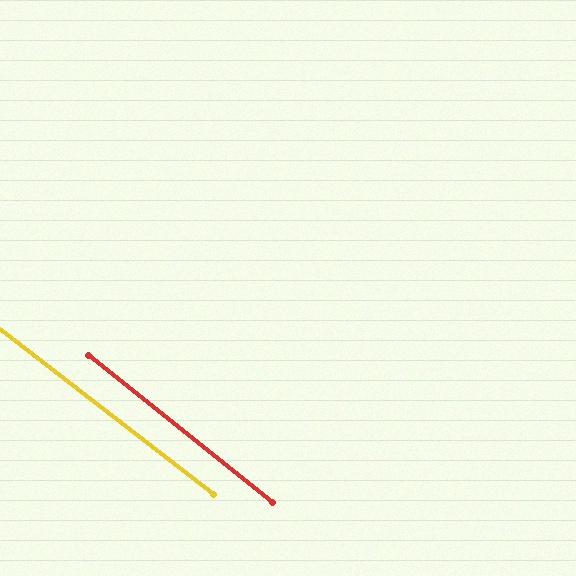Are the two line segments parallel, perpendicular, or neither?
Parallel — their directions differ by only 1.2°.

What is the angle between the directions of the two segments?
Approximately 1 degree.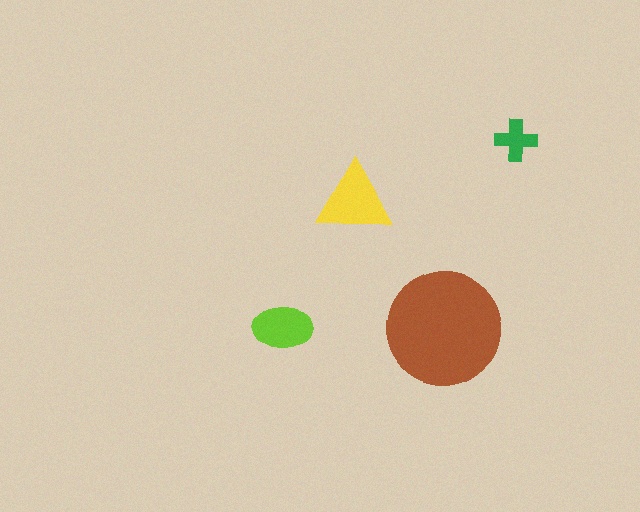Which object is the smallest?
The green cross.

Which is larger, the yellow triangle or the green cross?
The yellow triangle.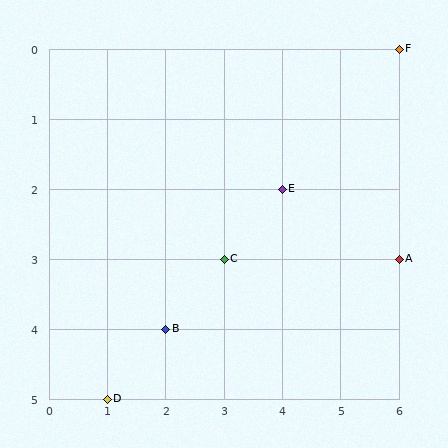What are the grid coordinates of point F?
Point F is at grid coordinates (6, 0).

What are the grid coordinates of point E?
Point E is at grid coordinates (4, 2).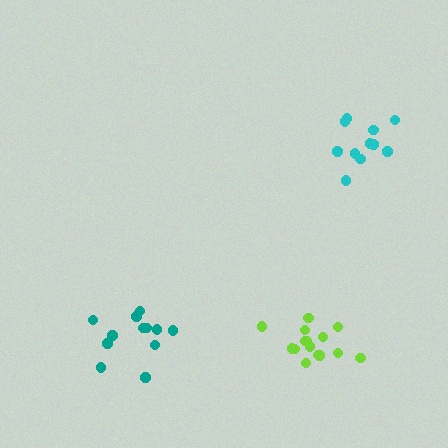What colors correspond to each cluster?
The clusters are colored: teal, cyan, lime.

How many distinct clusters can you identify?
There are 3 distinct clusters.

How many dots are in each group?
Group 1: 12 dots, Group 2: 11 dots, Group 3: 15 dots (38 total).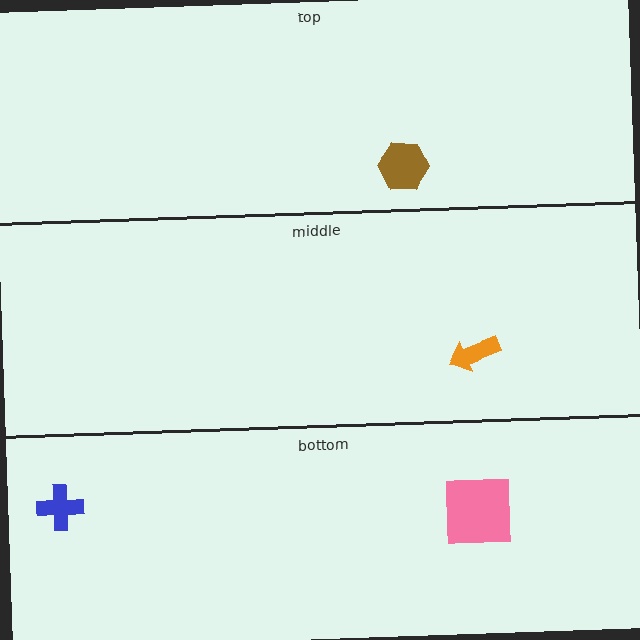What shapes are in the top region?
The brown hexagon.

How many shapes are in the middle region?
1.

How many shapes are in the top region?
1.